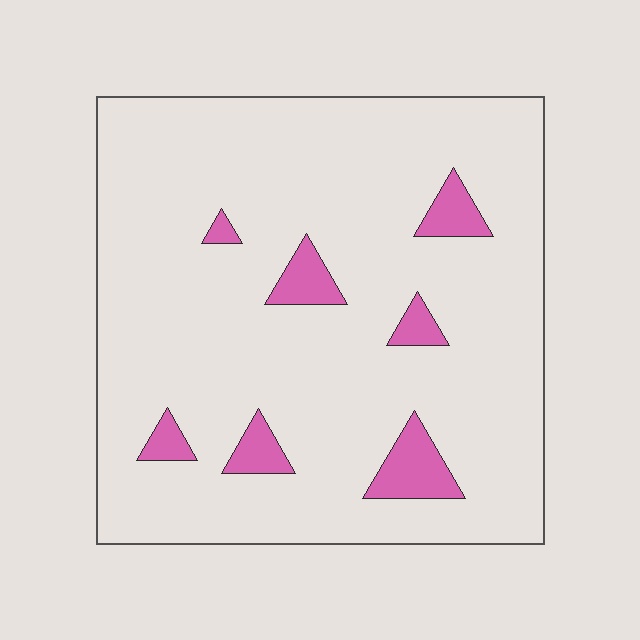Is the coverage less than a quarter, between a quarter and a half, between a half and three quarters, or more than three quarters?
Less than a quarter.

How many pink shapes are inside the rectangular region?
7.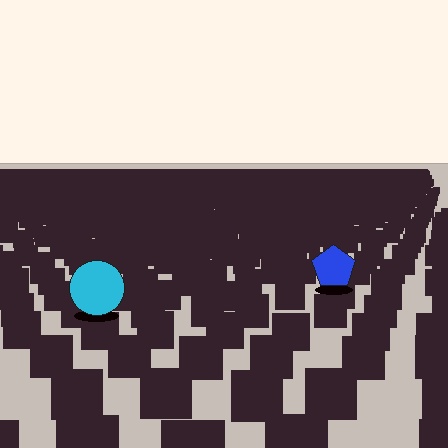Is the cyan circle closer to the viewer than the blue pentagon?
Yes. The cyan circle is closer — you can tell from the texture gradient: the ground texture is coarser near it.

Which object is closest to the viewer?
The cyan circle is closest. The texture marks near it are larger and more spread out.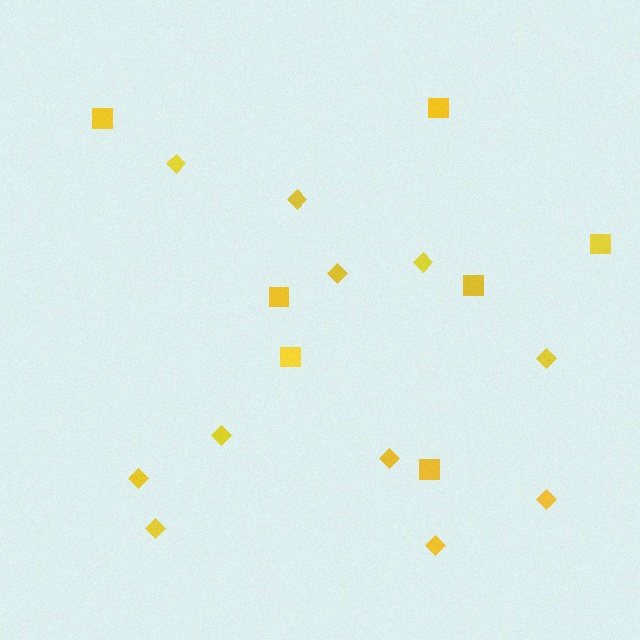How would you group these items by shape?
There are 2 groups: one group of squares (7) and one group of diamonds (11).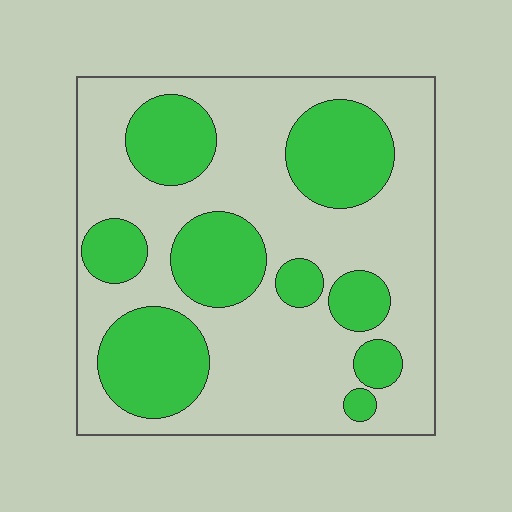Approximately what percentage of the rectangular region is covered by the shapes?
Approximately 35%.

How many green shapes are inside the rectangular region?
9.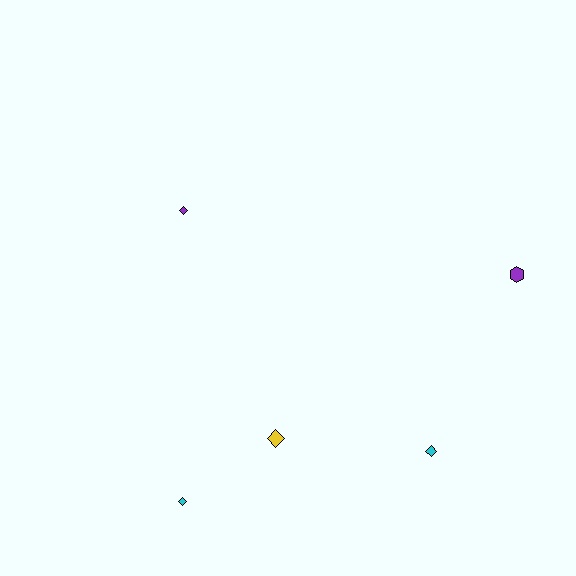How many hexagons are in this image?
There is 1 hexagon.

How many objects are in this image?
There are 5 objects.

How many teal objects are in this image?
There are no teal objects.